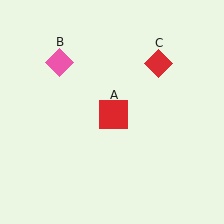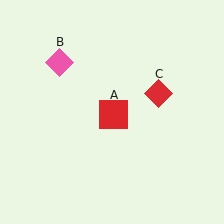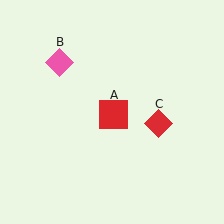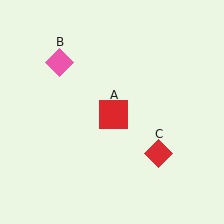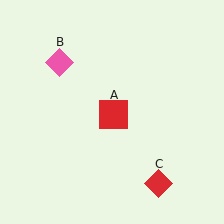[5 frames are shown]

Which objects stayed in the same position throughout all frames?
Red square (object A) and pink diamond (object B) remained stationary.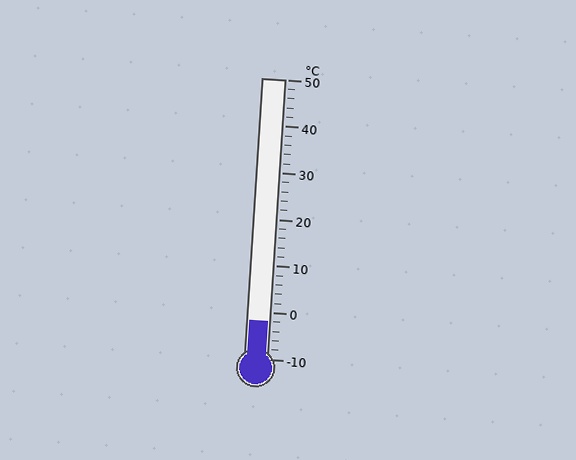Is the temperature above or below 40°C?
The temperature is below 40°C.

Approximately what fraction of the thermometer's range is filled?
The thermometer is filled to approximately 15% of its range.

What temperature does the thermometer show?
The thermometer shows approximately -2°C.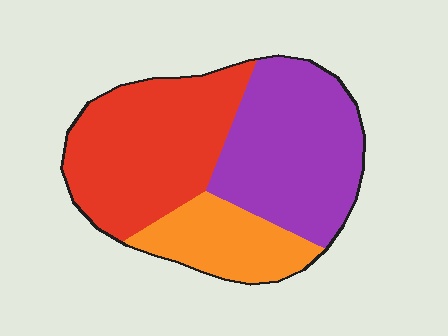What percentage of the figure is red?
Red covers roughly 40% of the figure.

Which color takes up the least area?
Orange, at roughly 20%.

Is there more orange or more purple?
Purple.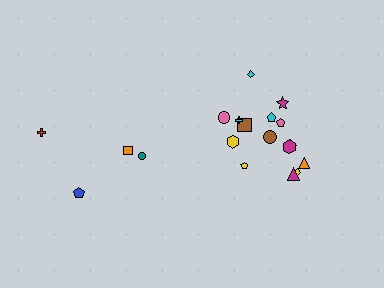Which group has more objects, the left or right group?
The right group.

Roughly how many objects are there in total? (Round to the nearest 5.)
Roughly 20 objects in total.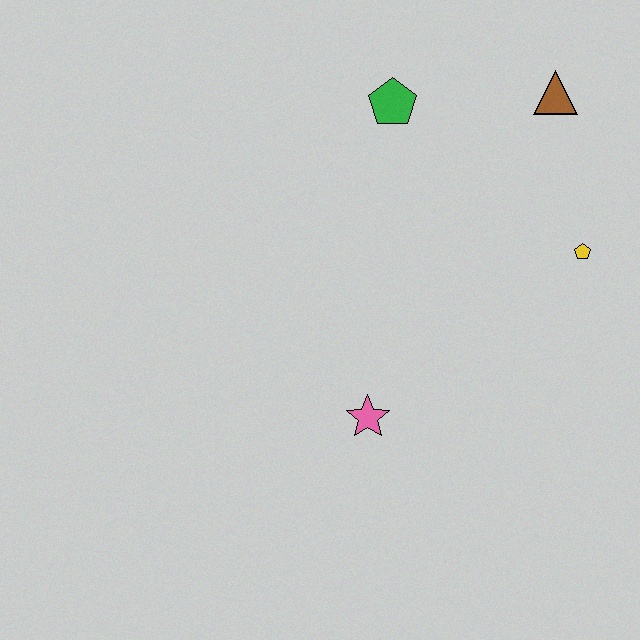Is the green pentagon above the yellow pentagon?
Yes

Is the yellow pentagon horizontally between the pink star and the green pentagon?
No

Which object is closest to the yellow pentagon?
The brown triangle is closest to the yellow pentagon.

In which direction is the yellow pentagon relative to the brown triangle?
The yellow pentagon is below the brown triangle.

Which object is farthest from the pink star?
The brown triangle is farthest from the pink star.